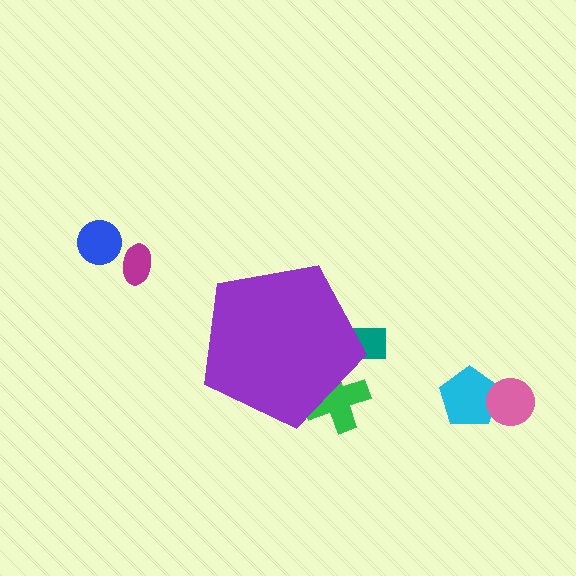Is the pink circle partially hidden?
No, the pink circle is fully visible.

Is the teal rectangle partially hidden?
Yes, the teal rectangle is partially hidden behind the purple pentagon.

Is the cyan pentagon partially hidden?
No, the cyan pentagon is fully visible.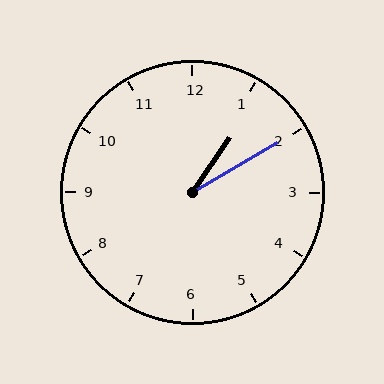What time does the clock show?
1:10.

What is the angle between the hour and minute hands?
Approximately 25 degrees.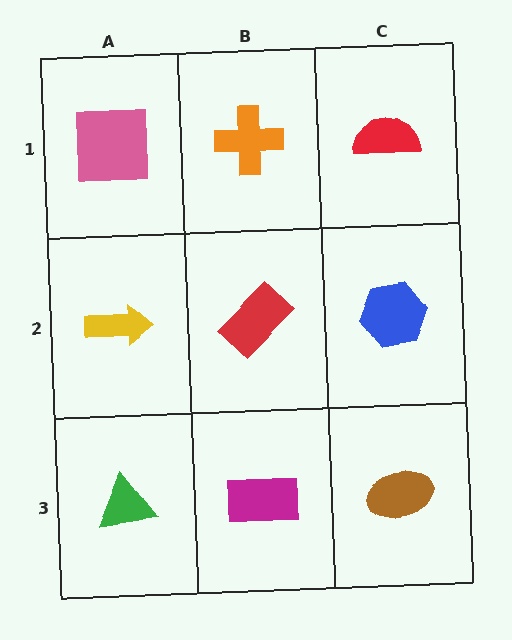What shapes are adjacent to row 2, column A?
A pink square (row 1, column A), a green triangle (row 3, column A), a red rectangle (row 2, column B).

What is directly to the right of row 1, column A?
An orange cross.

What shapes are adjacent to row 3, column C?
A blue hexagon (row 2, column C), a magenta rectangle (row 3, column B).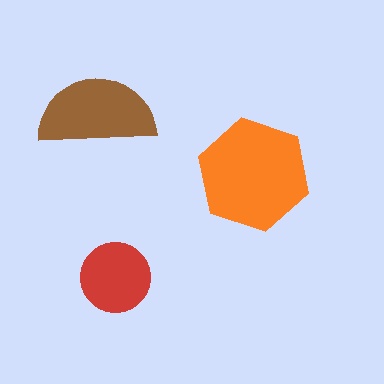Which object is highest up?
The brown semicircle is topmost.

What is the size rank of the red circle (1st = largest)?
3rd.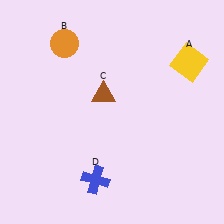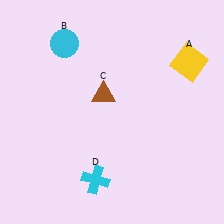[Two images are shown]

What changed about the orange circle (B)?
In Image 1, B is orange. In Image 2, it changed to cyan.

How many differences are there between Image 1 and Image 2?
There are 2 differences between the two images.